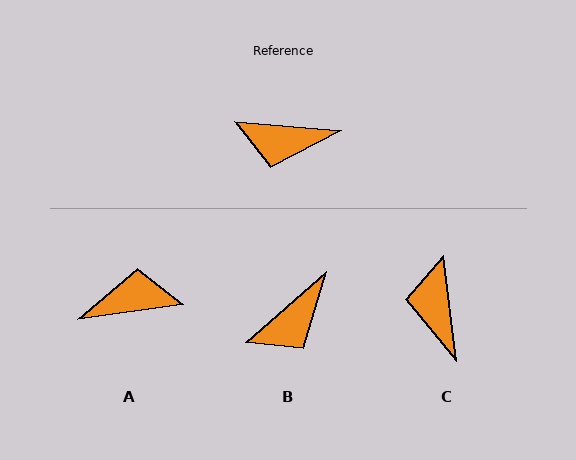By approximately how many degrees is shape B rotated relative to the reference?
Approximately 45 degrees counter-clockwise.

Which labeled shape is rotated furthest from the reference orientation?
A, about 167 degrees away.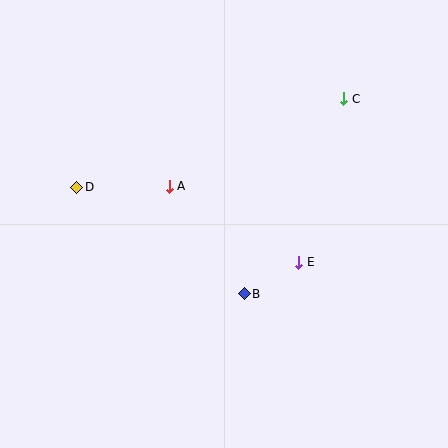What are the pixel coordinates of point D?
Point D is at (77, 187).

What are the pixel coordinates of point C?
Point C is at (344, 99).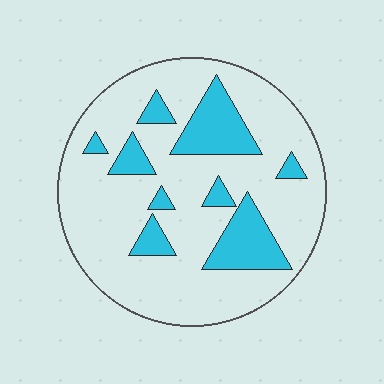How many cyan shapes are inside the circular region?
9.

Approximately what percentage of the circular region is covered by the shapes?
Approximately 20%.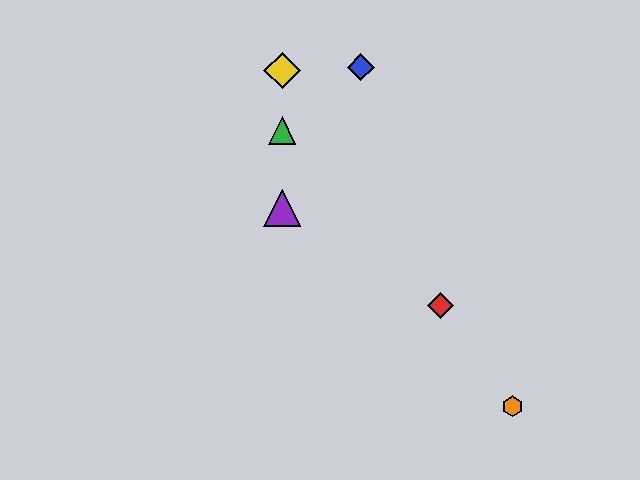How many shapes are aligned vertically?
3 shapes (the green triangle, the yellow diamond, the purple triangle) are aligned vertically.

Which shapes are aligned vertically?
The green triangle, the yellow diamond, the purple triangle are aligned vertically.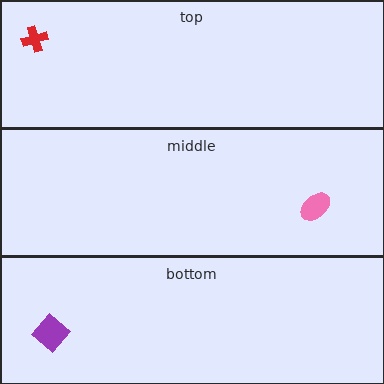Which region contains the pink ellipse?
The middle region.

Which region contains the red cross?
The top region.